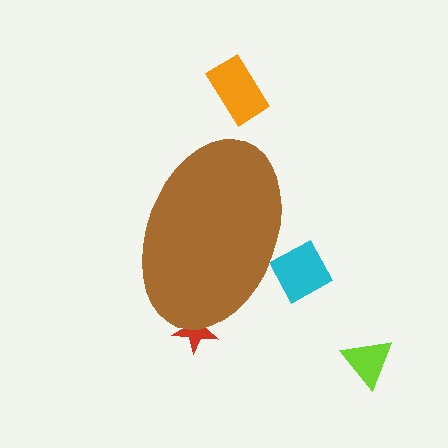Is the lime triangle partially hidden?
No, the lime triangle is fully visible.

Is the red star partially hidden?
Yes, the red star is partially hidden behind the brown ellipse.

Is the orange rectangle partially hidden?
No, the orange rectangle is fully visible.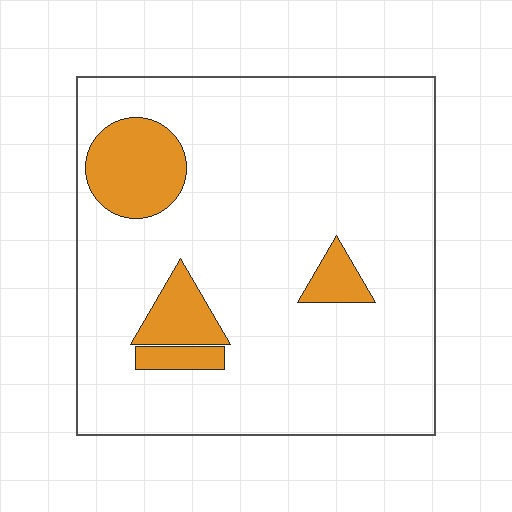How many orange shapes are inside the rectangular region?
4.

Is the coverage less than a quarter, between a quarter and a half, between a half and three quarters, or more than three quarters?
Less than a quarter.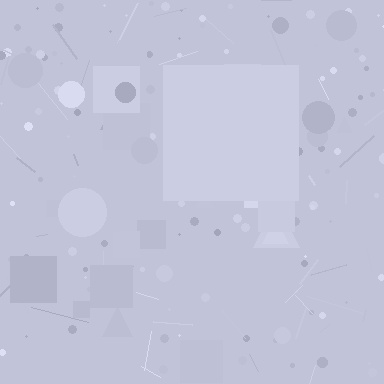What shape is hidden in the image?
A square is hidden in the image.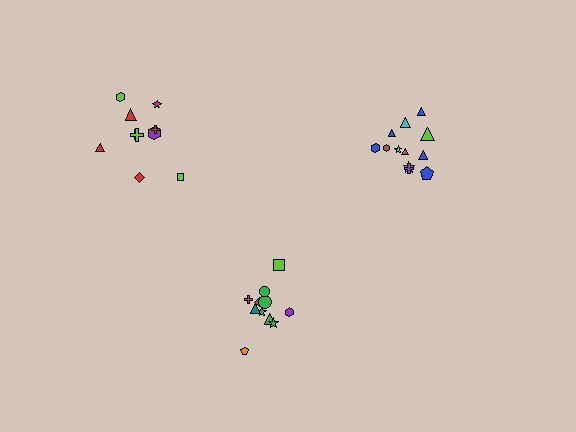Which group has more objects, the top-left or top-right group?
The top-right group.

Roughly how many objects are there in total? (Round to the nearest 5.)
Roughly 35 objects in total.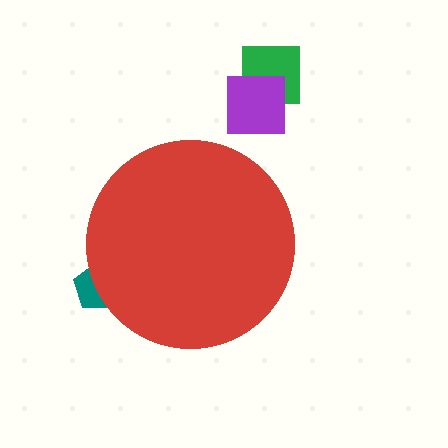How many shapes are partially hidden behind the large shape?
1 shape is partially hidden.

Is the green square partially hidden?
No, the green square is fully visible.